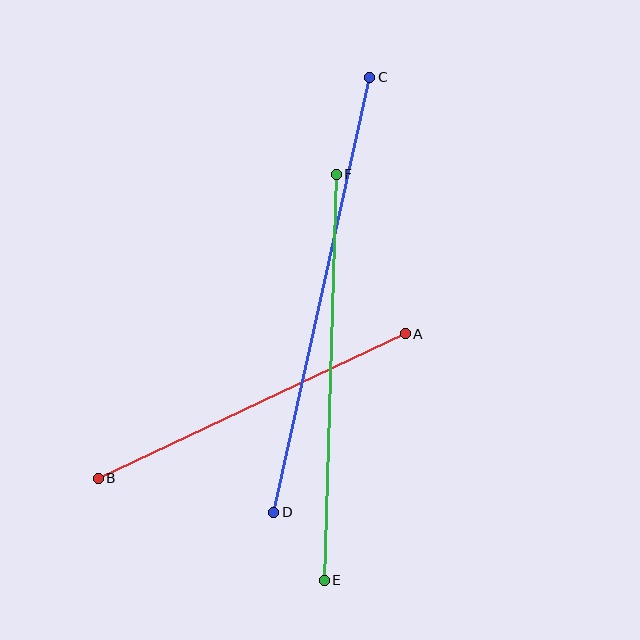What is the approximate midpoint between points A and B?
The midpoint is at approximately (252, 406) pixels.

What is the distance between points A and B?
The distance is approximately 339 pixels.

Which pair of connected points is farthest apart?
Points C and D are farthest apart.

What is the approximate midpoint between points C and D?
The midpoint is at approximately (322, 295) pixels.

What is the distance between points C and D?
The distance is approximately 445 pixels.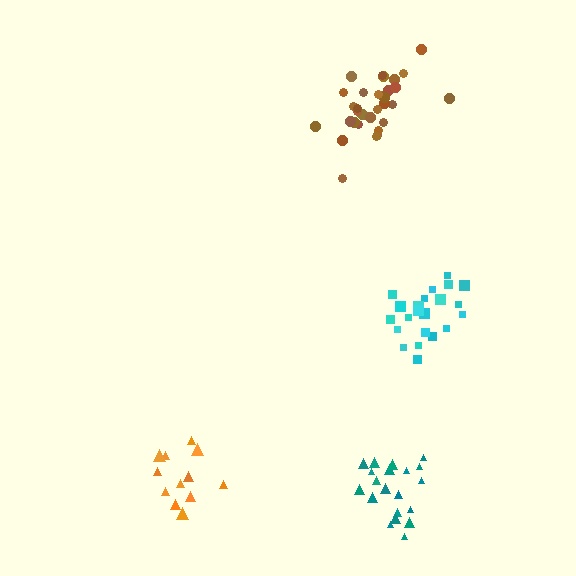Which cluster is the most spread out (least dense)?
Orange.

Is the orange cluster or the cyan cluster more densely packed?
Cyan.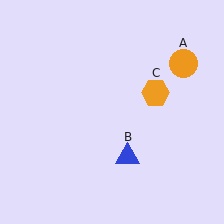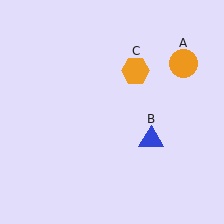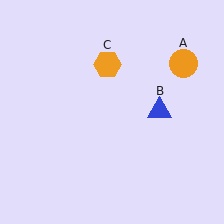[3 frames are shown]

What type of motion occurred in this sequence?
The blue triangle (object B), orange hexagon (object C) rotated counterclockwise around the center of the scene.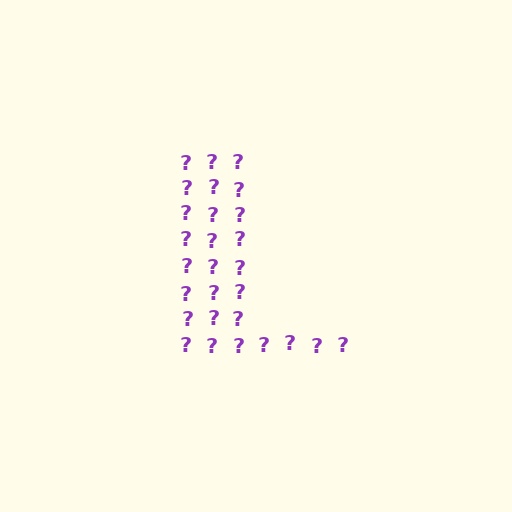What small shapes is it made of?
It is made of small question marks.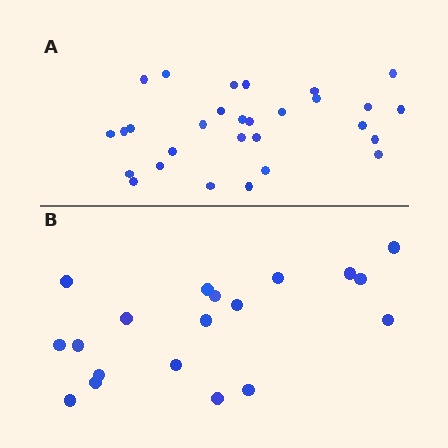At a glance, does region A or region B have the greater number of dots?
Region A (the top region) has more dots.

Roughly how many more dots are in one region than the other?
Region A has roughly 10 or so more dots than region B.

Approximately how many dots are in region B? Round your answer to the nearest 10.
About 20 dots. (The exact count is 19, which rounds to 20.)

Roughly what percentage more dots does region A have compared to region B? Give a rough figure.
About 55% more.